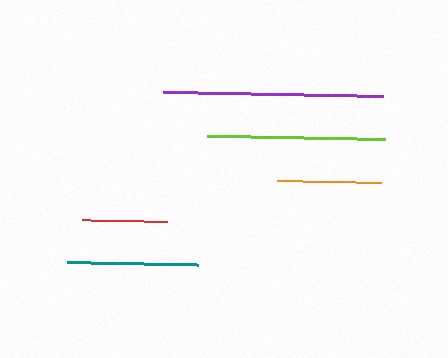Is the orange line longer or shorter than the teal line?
The teal line is longer than the orange line.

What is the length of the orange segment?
The orange segment is approximately 104 pixels long.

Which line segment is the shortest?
The red line is the shortest at approximately 85 pixels.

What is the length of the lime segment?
The lime segment is approximately 178 pixels long.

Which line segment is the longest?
The purple line is the longest at approximately 220 pixels.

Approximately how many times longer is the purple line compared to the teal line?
The purple line is approximately 1.7 times the length of the teal line.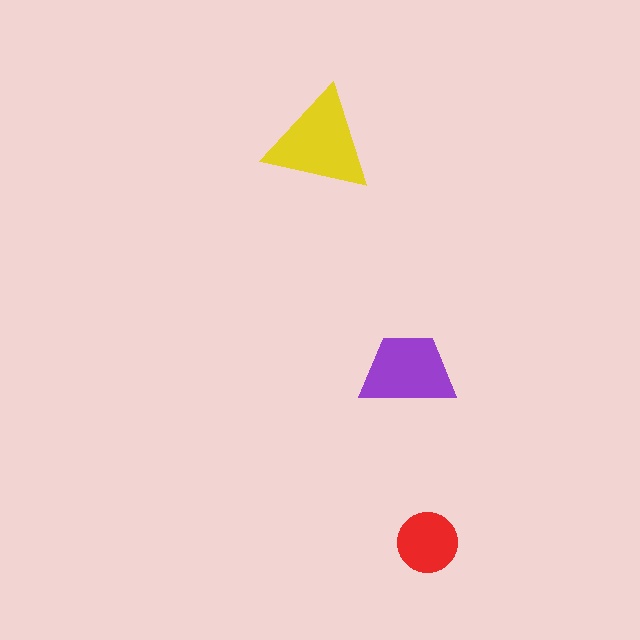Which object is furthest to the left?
The yellow triangle is leftmost.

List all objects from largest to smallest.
The yellow triangle, the purple trapezoid, the red circle.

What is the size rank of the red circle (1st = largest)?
3rd.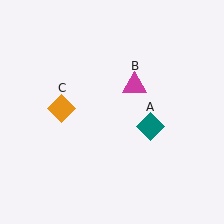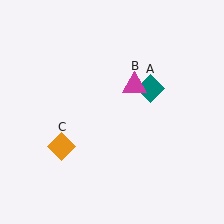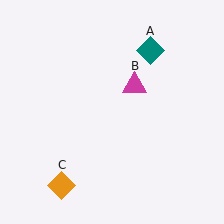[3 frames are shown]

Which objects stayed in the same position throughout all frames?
Magenta triangle (object B) remained stationary.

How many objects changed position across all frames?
2 objects changed position: teal diamond (object A), orange diamond (object C).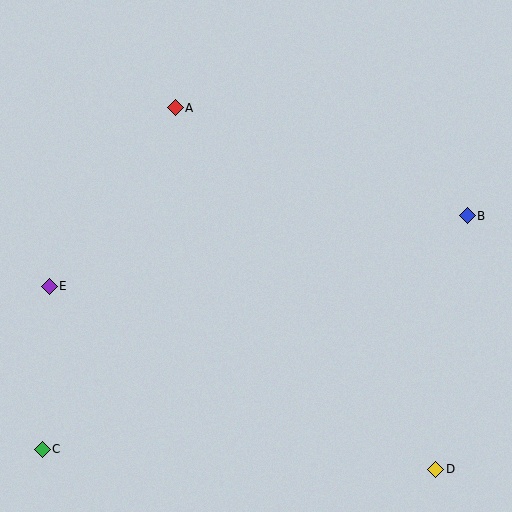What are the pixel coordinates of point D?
Point D is at (436, 469).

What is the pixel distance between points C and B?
The distance between C and B is 485 pixels.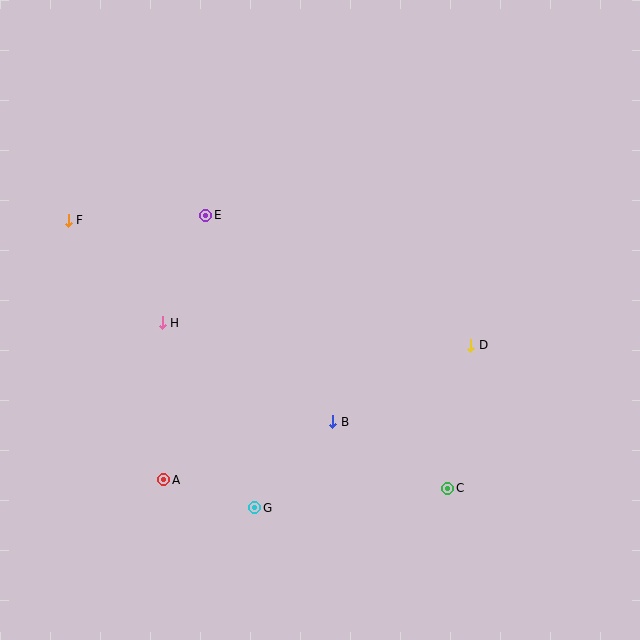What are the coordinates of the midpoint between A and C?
The midpoint between A and C is at (306, 484).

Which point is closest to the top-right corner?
Point D is closest to the top-right corner.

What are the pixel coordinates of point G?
Point G is at (255, 508).